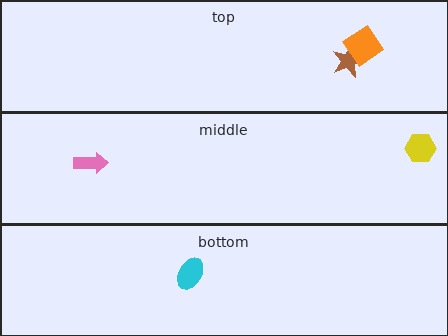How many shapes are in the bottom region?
1.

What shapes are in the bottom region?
The cyan ellipse.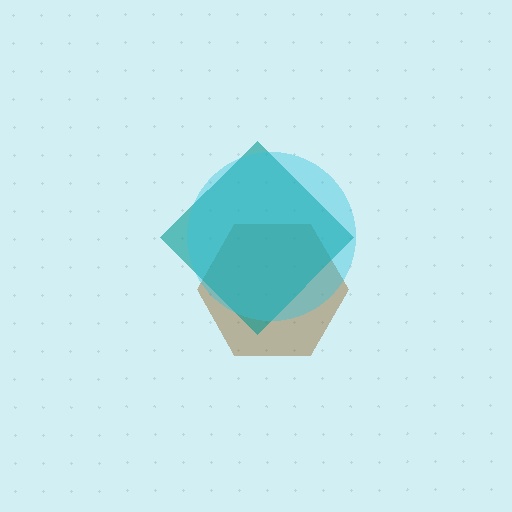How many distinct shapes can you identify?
There are 3 distinct shapes: a brown hexagon, a teal diamond, a cyan circle.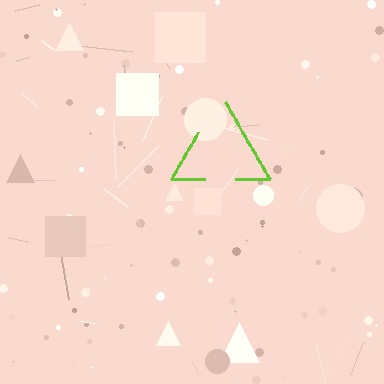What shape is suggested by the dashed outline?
The dashed outline suggests a triangle.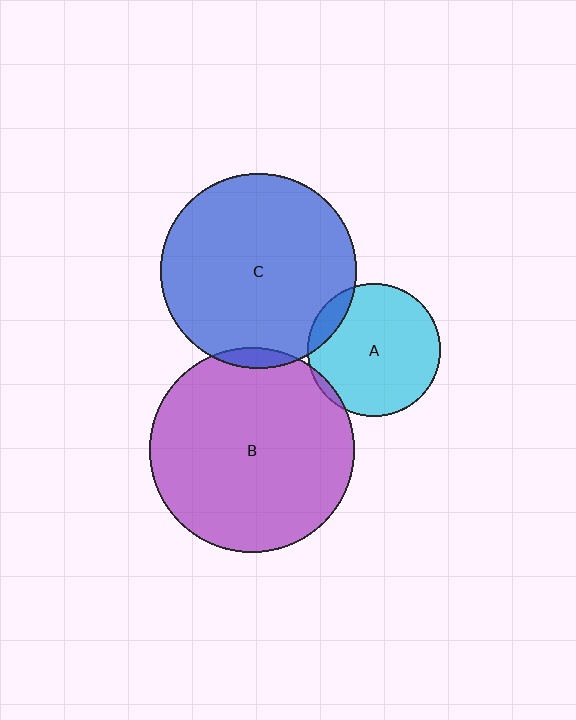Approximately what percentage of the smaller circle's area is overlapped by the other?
Approximately 5%.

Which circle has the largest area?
Circle B (purple).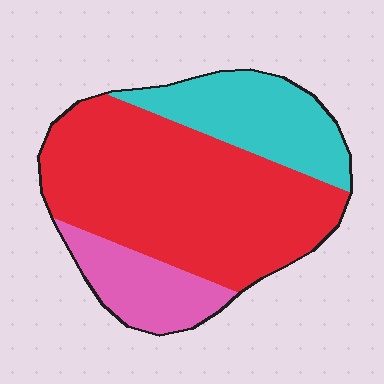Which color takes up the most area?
Red, at roughly 60%.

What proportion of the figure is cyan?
Cyan takes up less than a quarter of the figure.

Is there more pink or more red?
Red.